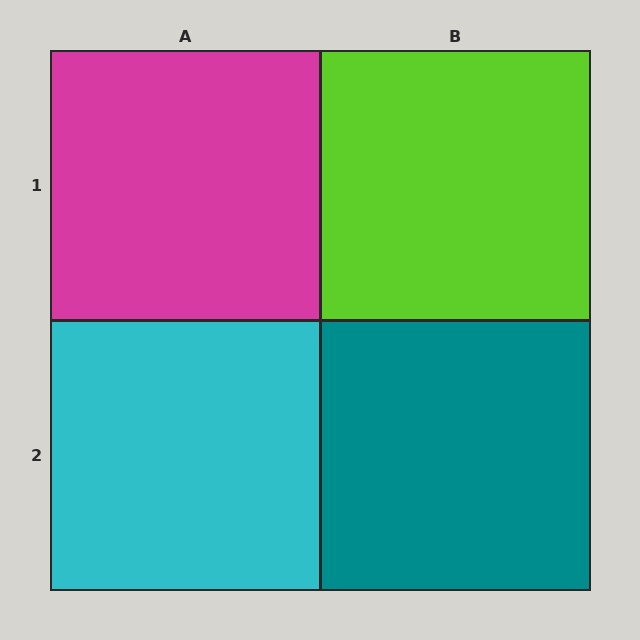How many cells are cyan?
1 cell is cyan.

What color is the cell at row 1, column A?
Magenta.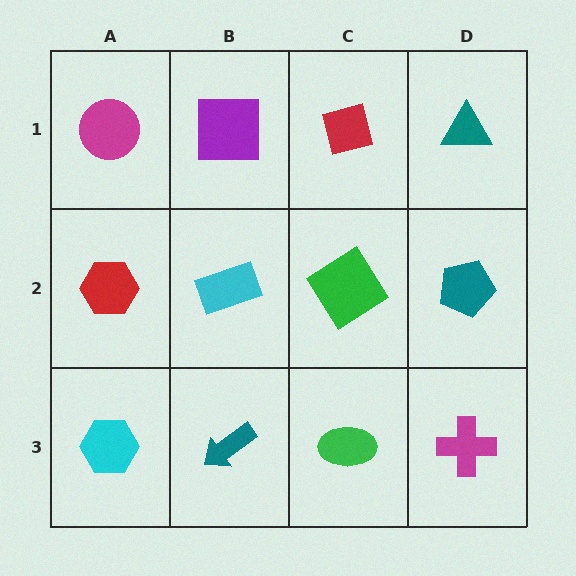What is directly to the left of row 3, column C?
A teal arrow.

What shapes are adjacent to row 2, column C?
A red square (row 1, column C), a green ellipse (row 3, column C), a cyan rectangle (row 2, column B), a teal pentagon (row 2, column D).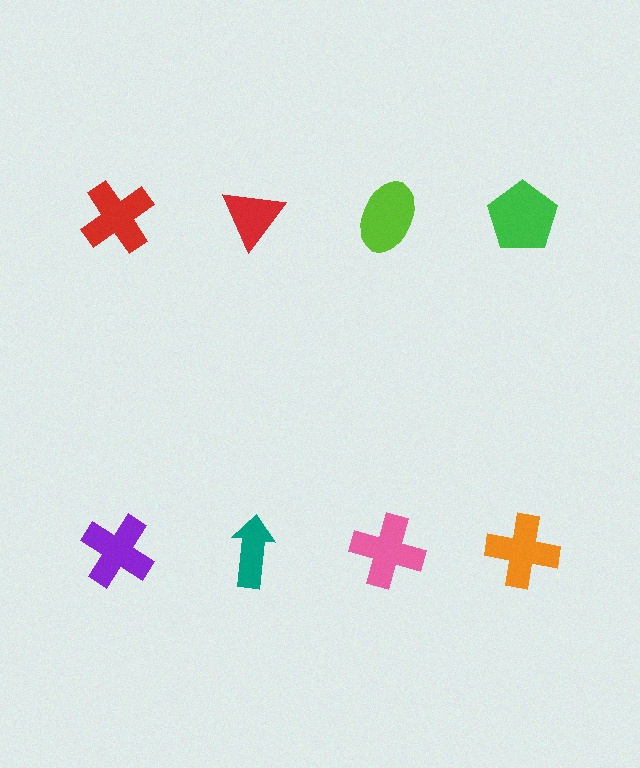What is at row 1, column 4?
A green pentagon.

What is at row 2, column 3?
A pink cross.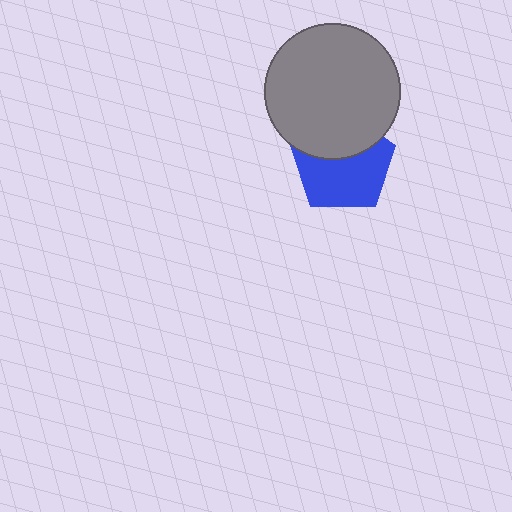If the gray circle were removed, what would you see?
You would see the complete blue pentagon.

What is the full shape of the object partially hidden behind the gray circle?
The partially hidden object is a blue pentagon.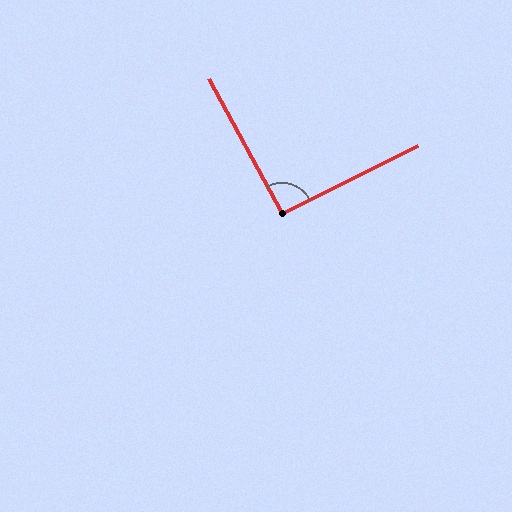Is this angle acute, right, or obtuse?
It is approximately a right angle.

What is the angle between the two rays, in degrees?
Approximately 92 degrees.